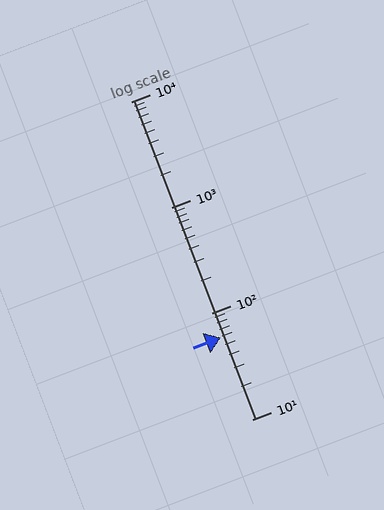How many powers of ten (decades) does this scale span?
The scale spans 3 decades, from 10 to 10000.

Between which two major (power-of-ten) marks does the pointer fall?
The pointer is between 10 and 100.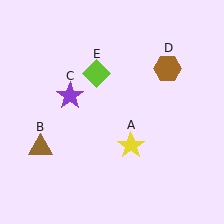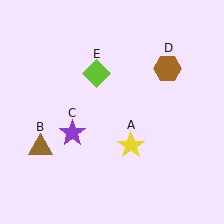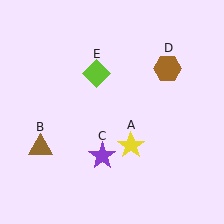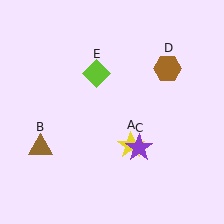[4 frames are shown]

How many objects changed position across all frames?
1 object changed position: purple star (object C).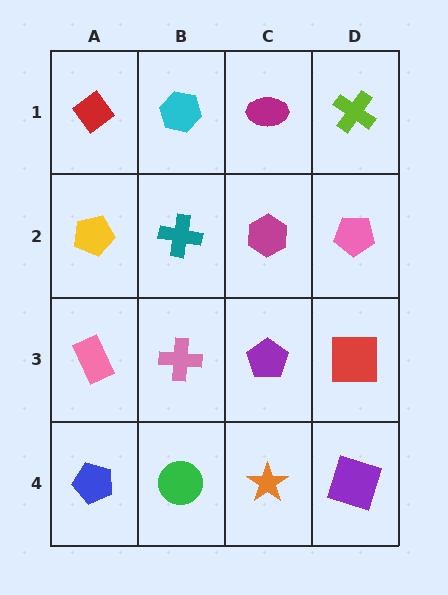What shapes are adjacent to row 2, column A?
A red diamond (row 1, column A), a pink rectangle (row 3, column A), a teal cross (row 2, column B).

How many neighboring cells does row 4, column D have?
2.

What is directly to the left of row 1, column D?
A magenta ellipse.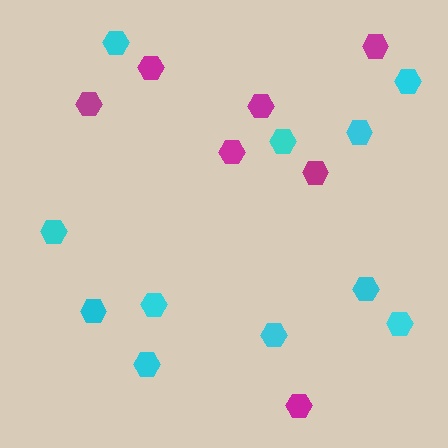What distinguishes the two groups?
There are 2 groups: one group of magenta hexagons (7) and one group of cyan hexagons (11).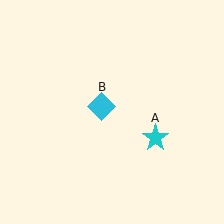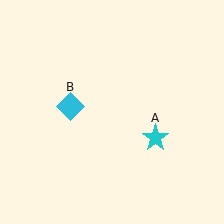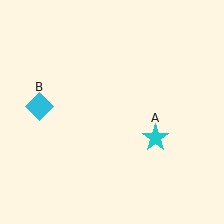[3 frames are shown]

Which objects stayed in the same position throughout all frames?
Cyan star (object A) remained stationary.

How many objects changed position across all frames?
1 object changed position: cyan diamond (object B).